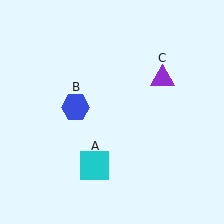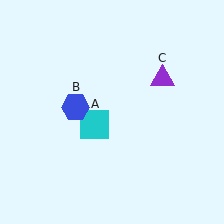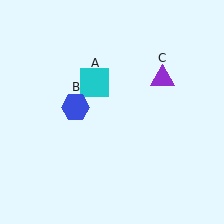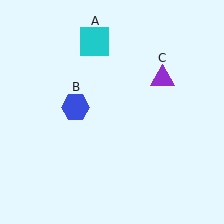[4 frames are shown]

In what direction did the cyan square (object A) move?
The cyan square (object A) moved up.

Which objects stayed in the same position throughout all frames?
Blue hexagon (object B) and purple triangle (object C) remained stationary.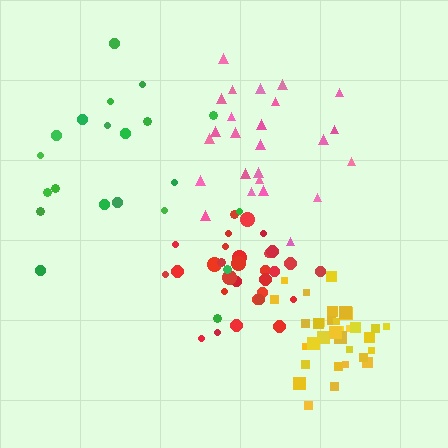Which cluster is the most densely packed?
Yellow.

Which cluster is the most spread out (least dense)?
Green.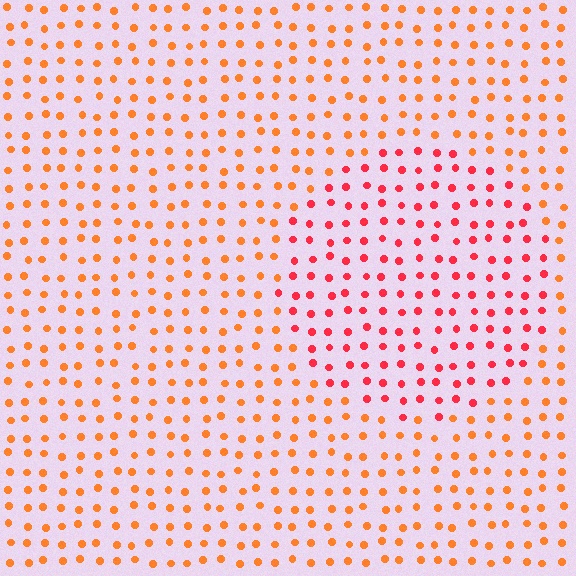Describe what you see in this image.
The image is filled with small orange elements in a uniform arrangement. A circle-shaped region is visible where the elements are tinted to a slightly different hue, forming a subtle color boundary.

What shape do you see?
I see a circle.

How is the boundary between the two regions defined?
The boundary is defined purely by a slight shift in hue (about 32 degrees). Spacing, size, and orientation are identical on both sides.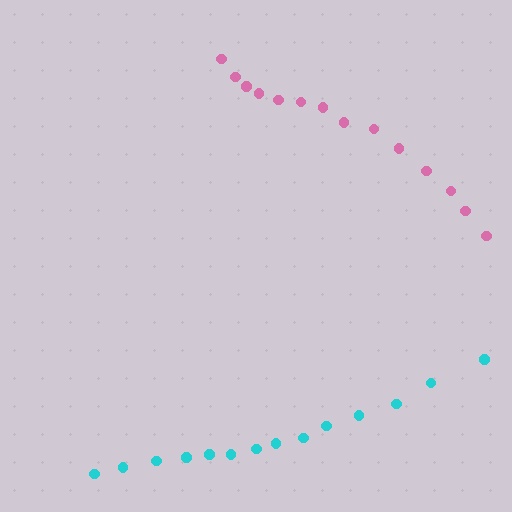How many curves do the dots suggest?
There are 2 distinct paths.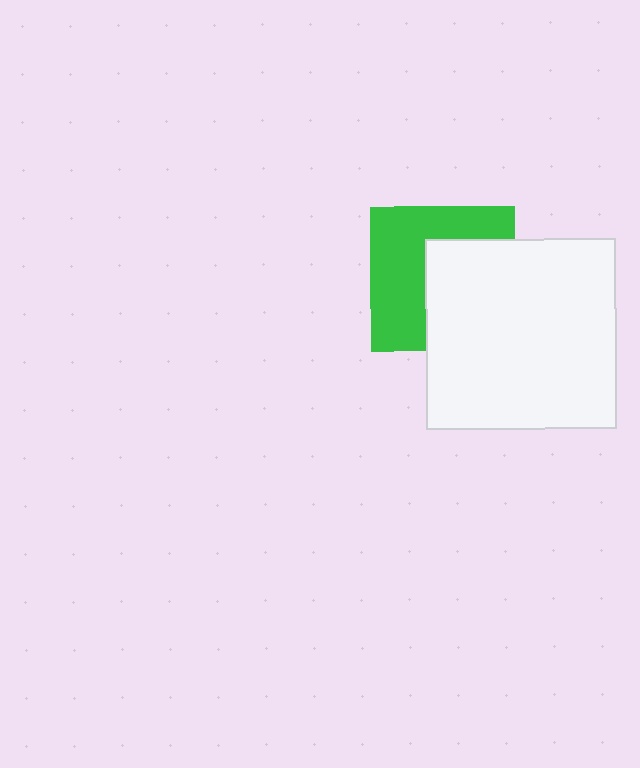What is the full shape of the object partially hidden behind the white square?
The partially hidden object is a green square.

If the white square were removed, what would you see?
You would see the complete green square.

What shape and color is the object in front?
The object in front is a white square.